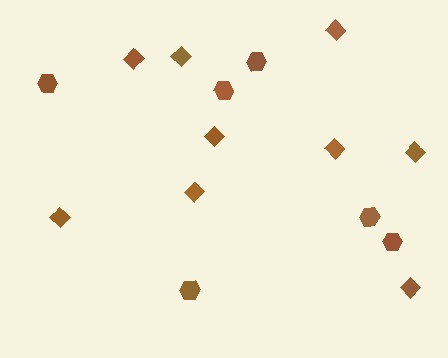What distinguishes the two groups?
There are 2 groups: one group of diamonds (9) and one group of hexagons (6).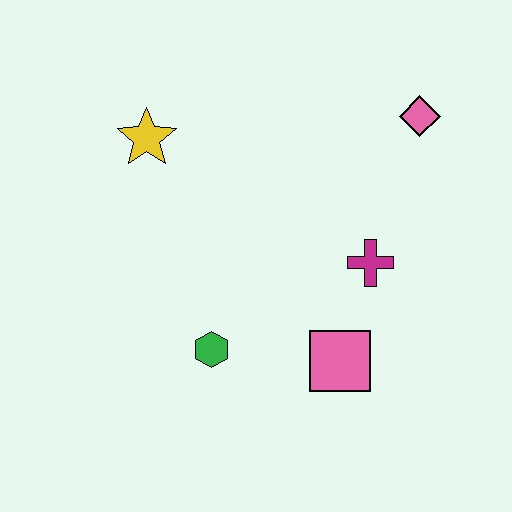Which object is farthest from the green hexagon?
The pink diamond is farthest from the green hexagon.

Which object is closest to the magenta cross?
The pink square is closest to the magenta cross.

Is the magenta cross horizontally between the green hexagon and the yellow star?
No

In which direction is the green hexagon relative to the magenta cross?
The green hexagon is to the left of the magenta cross.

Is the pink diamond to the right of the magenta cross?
Yes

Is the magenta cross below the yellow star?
Yes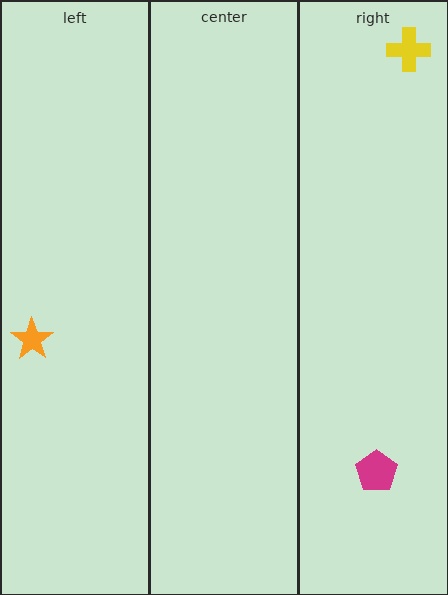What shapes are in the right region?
The magenta pentagon, the yellow cross.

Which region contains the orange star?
The left region.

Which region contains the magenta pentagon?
The right region.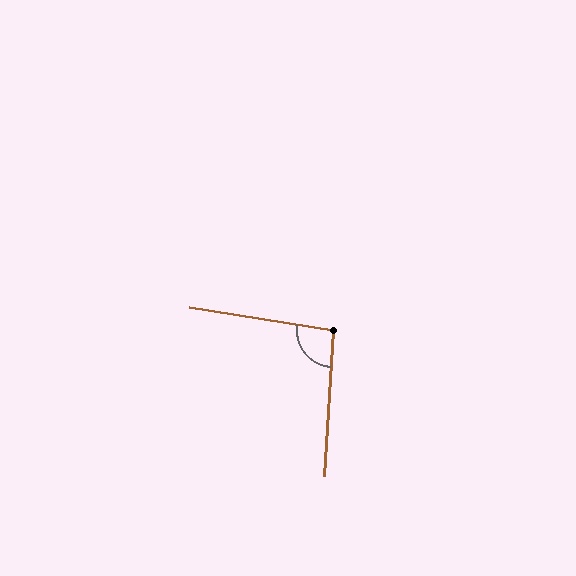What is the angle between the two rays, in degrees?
Approximately 96 degrees.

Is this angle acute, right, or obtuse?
It is obtuse.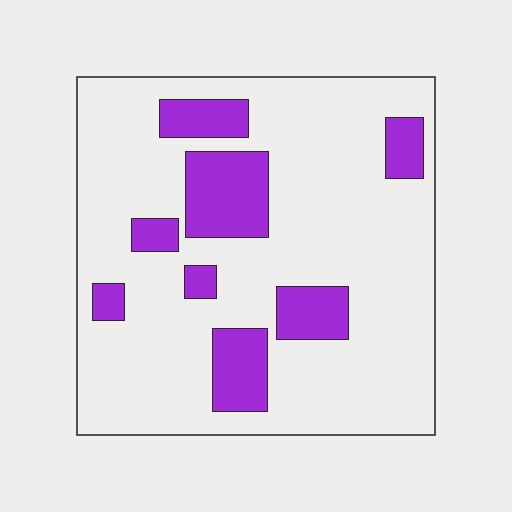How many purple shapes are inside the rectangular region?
8.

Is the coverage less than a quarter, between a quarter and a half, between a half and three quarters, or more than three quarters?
Less than a quarter.